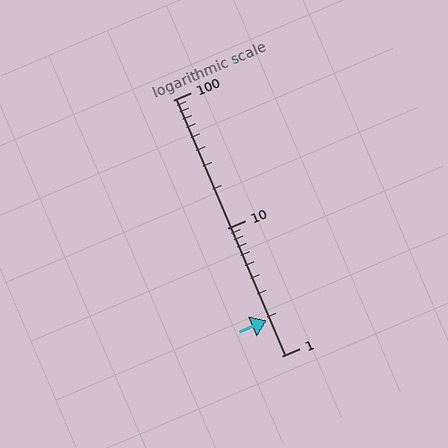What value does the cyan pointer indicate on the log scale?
The pointer indicates approximately 1.9.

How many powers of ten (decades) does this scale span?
The scale spans 2 decades, from 1 to 100.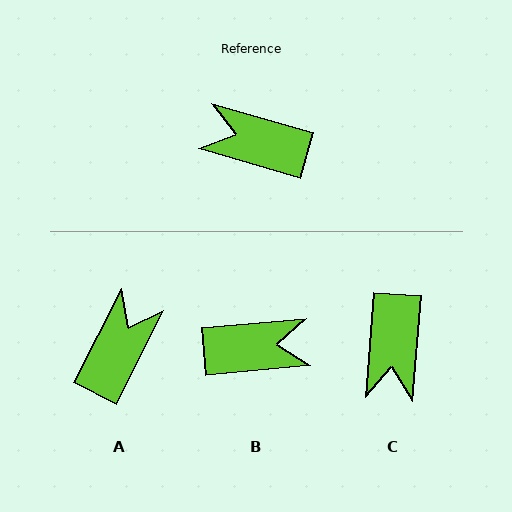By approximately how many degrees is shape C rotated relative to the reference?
Approximately 102 degrees counter-clockwise.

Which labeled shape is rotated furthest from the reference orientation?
B, about 159 degrees away.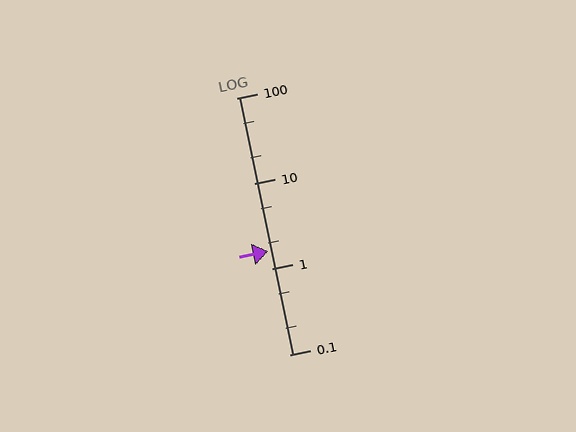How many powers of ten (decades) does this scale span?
The scale spans 3 decades, from 0.1 to 100.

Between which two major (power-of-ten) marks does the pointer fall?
The pointer is between 1 and 10.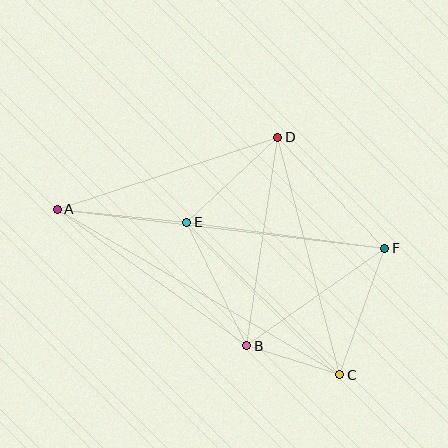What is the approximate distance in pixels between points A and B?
The distance between A and B is approximately 233 pixels.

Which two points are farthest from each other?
Points A and F are farthest from each other.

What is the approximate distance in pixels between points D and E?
The distance between D and E is approximately 125 pixels.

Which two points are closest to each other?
Points B and C are closest to each other.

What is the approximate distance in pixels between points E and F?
The distance between E and F is approximately 200 pixels.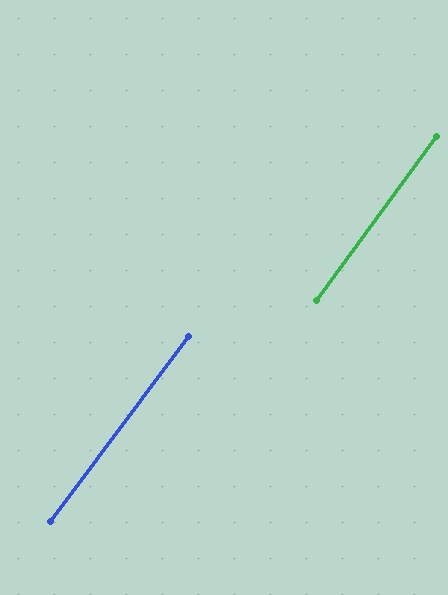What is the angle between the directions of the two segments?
Approximately 1 degree.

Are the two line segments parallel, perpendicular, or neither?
Parallel — their directions differ by only 0.7°.